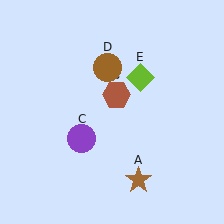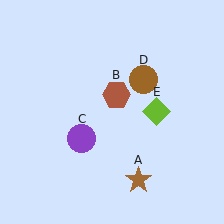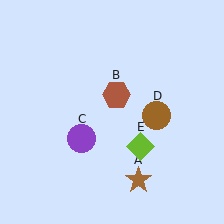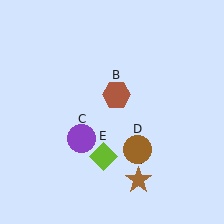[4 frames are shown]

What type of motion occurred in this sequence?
The brown circle (object D), lime diamond (object E) rotated clockwise around the center of the scene.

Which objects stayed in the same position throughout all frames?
Brown star (object A) and brown hexagon (object B) and purple circle (object C) remained stationary.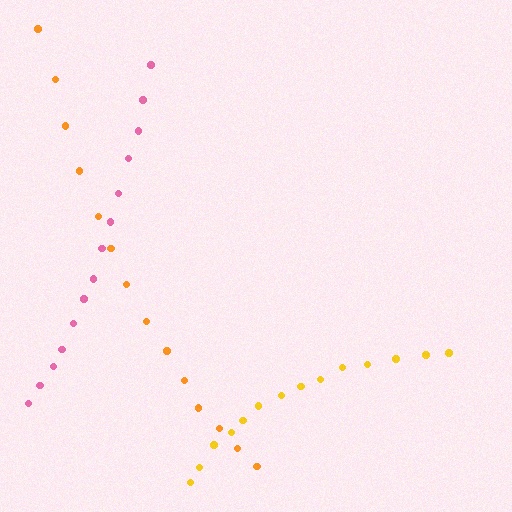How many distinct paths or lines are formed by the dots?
There are 3 distinct paths.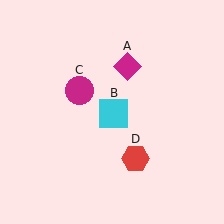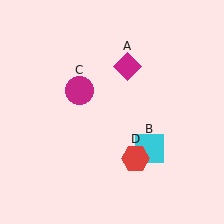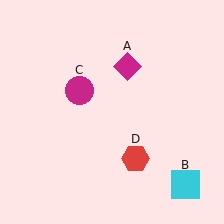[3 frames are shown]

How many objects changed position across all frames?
1 object changed position: cyan square (object B).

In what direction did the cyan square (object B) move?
The cyan square (object B) moved down and to the right.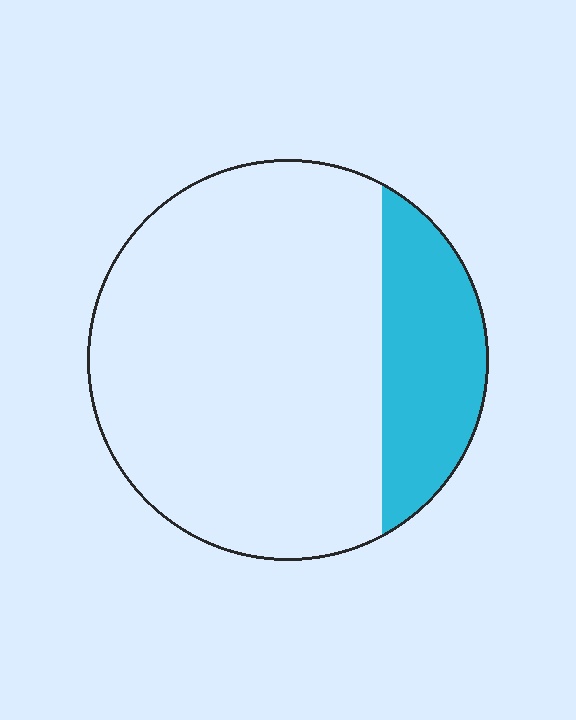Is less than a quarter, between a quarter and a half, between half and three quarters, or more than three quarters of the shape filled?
Less than a quarter.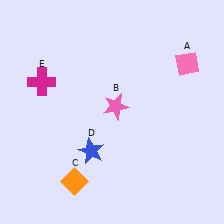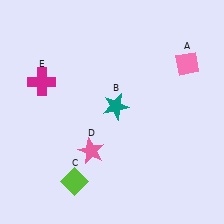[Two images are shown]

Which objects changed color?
B changed from pink to teal. C changed from orange to lime. D changed from blue to pink.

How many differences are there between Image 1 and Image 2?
There are 3 differences between the two images.